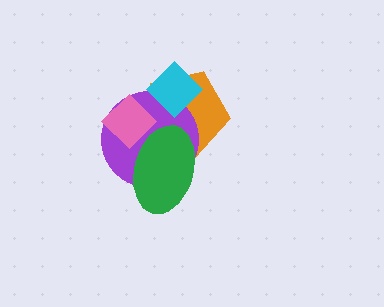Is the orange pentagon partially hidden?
Yes, it is partially covered by another shape.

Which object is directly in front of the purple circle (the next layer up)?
The pink diamond is directly in front of the purple circle.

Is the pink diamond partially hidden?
Yes, it is partially covered by another shape.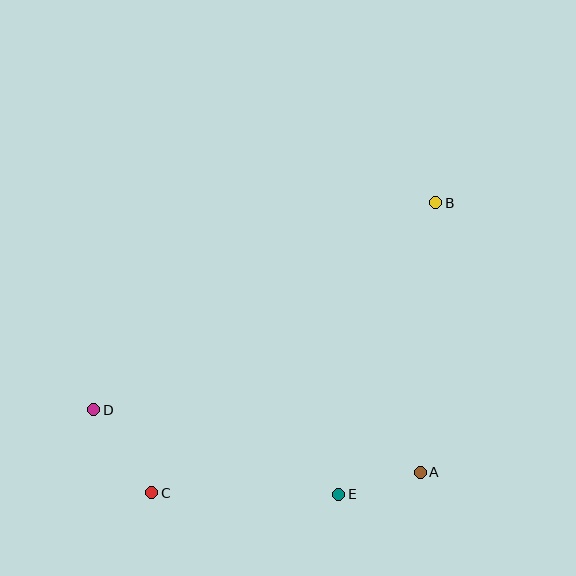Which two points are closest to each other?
Points A and E are closest to each other.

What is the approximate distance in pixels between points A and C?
The distance between A and C is approximately 269 pixels.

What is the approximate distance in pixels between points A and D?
The distance between A and D is approximately 332 pixels.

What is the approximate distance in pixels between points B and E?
The distance between B and E is approximately 307 pixels.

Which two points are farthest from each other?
Points B and C are farthest from each other.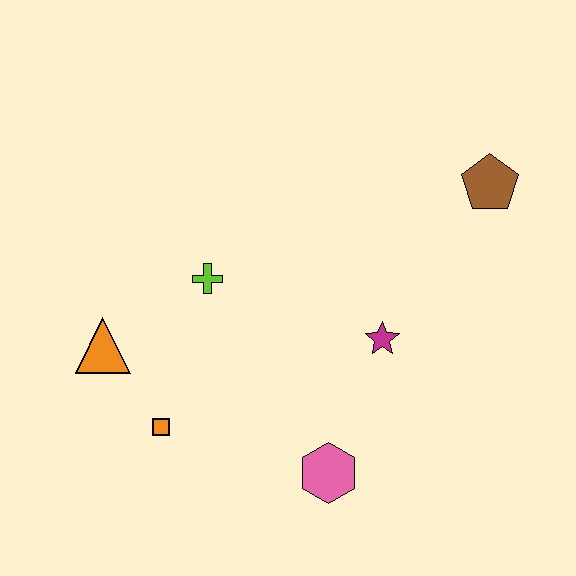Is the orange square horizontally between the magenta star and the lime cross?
No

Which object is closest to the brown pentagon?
The magenta star is closest to the brown pentagon.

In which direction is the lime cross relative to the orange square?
The lime cross is above the orange square.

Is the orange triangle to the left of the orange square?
Yes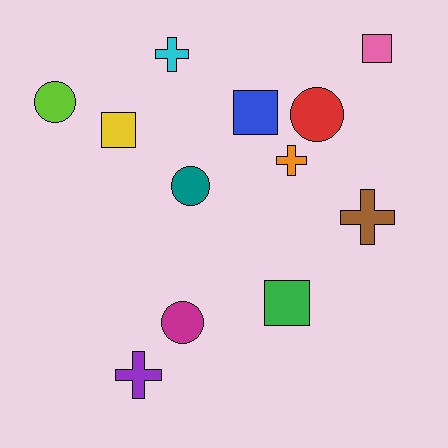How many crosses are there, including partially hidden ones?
There are 4 crosses.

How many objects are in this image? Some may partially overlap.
There are 12 objects.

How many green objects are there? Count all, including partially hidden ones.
There is 1 green object.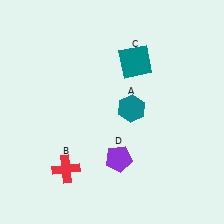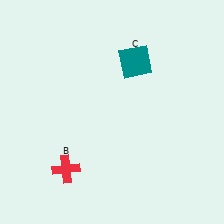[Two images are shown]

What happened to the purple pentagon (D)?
The purple pentagon (D) was removed in Image 2. It was in the bottom-right area of Image 1.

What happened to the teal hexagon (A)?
The teal hexagon (A) was removed in Image 2. It was in the top-right area of Image 1.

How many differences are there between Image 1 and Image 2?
There are 2 differences between the two images.